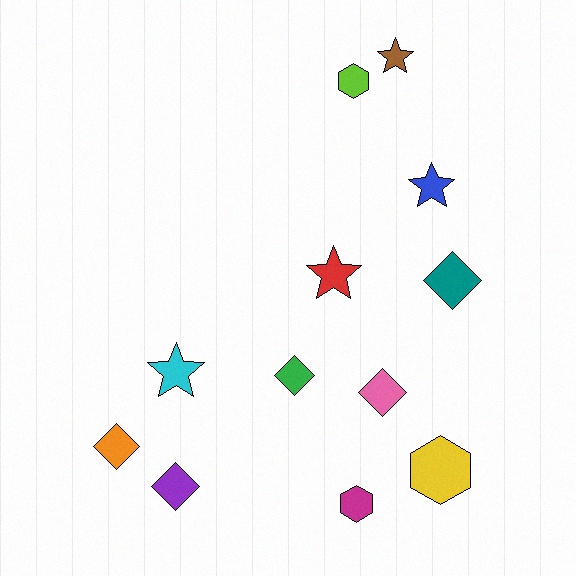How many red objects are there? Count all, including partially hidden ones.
There is 1 red object.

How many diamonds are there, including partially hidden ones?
There are 5 diamonds.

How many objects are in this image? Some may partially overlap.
There are 12 objects.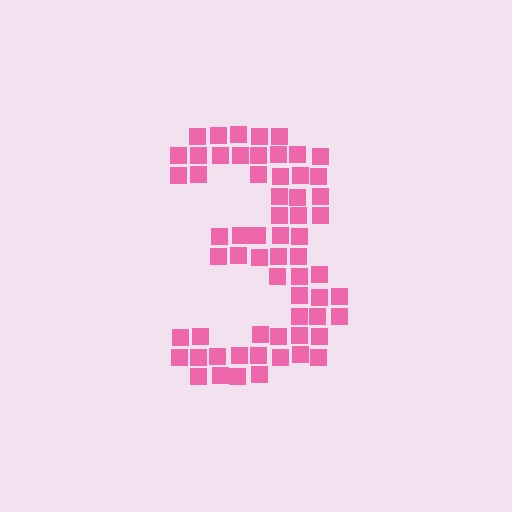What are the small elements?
The small elements are squares.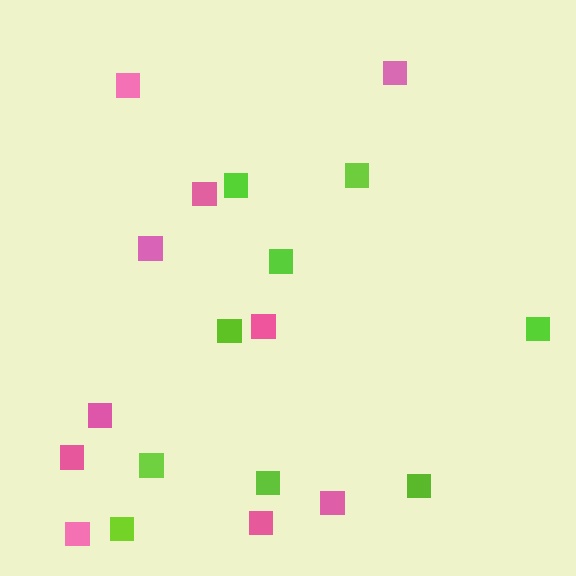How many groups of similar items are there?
There are 2 groups: one group of lime squares (9) and one group of pink squares (10).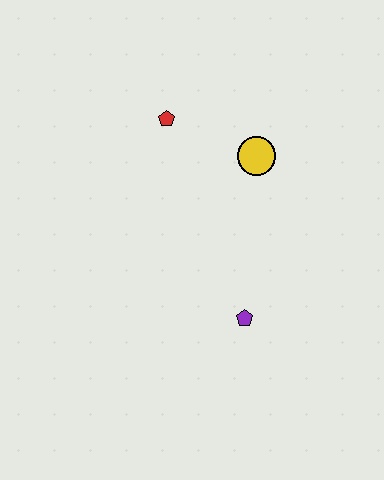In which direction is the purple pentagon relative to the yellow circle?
The purple pentagon is below the yellow circle.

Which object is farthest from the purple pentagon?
The red pentagon is farthest from the purple pentagon.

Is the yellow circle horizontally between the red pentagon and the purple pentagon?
No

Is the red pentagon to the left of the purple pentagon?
Yes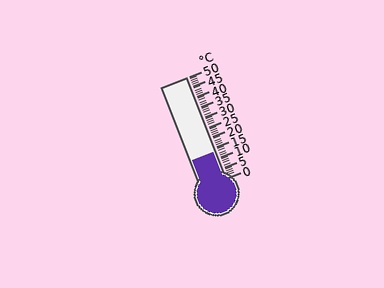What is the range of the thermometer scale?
The thermometer scale ranges from 0°C to 50°C.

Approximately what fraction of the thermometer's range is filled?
The thermometer is filled to approximately 25% of its range.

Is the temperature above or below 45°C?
The temperature is below 45°C.